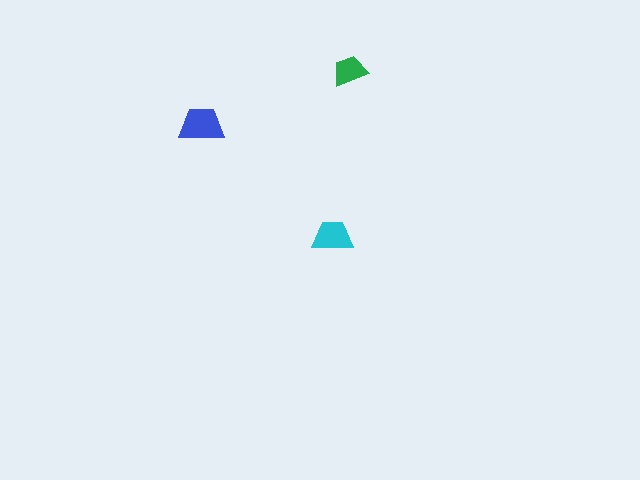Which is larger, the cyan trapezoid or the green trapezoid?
The cyan one.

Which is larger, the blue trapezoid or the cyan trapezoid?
The blue one.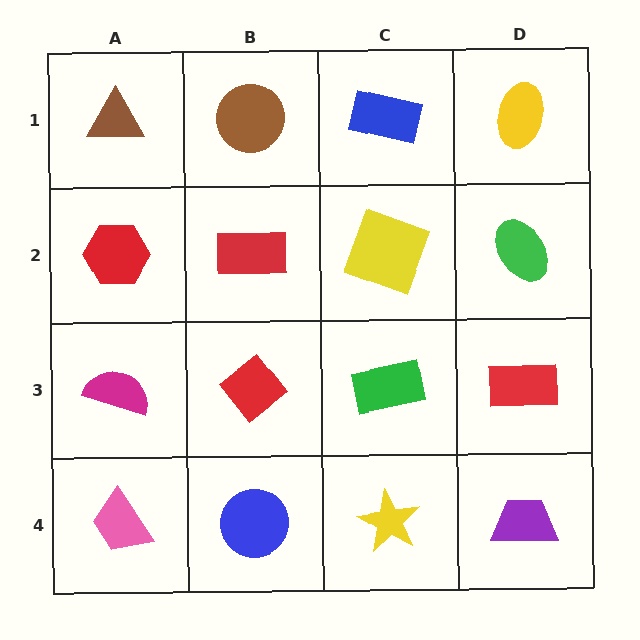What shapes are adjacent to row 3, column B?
A red rectangle (row 2, column B), a blue circle (row 4, column B), a magenta semicircle (row 3, column A), a green rectangle (row 3, column C).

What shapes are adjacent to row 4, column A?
A magenta semicircle (row 3, column A), a blue circle (row 4, column B).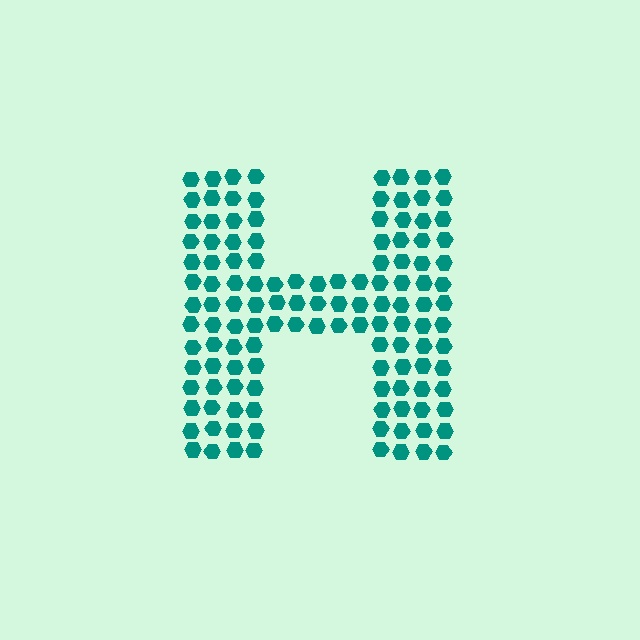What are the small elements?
The small elements are hexagons.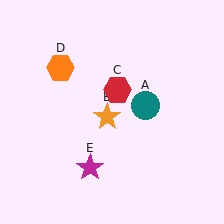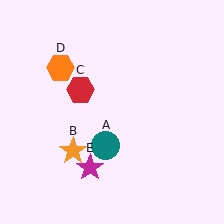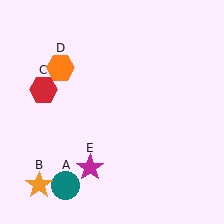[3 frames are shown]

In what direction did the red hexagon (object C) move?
The red hexagon (object C) moved left.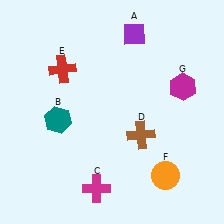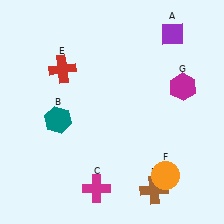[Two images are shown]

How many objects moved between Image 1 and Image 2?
2 objects moved between the two images.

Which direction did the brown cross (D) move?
The brown cross (D) moved down.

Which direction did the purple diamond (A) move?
The purple diamond (A) moved right.